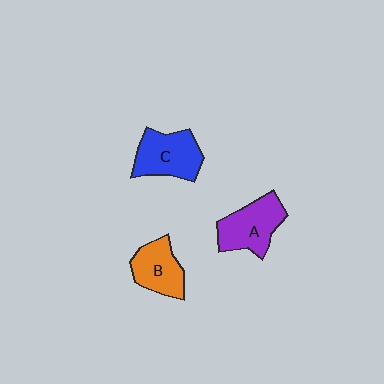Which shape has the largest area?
Shape C (blue).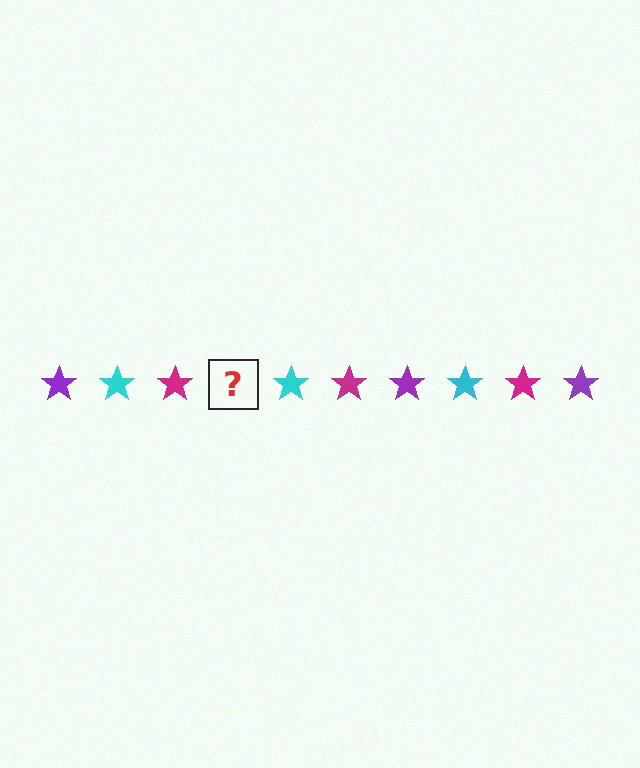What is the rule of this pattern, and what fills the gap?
The rule is that the pattern cycles through purple, cyan, magenta stars. The gap should be filled with a purple star.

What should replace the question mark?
The question mark should be replaced with a purple star.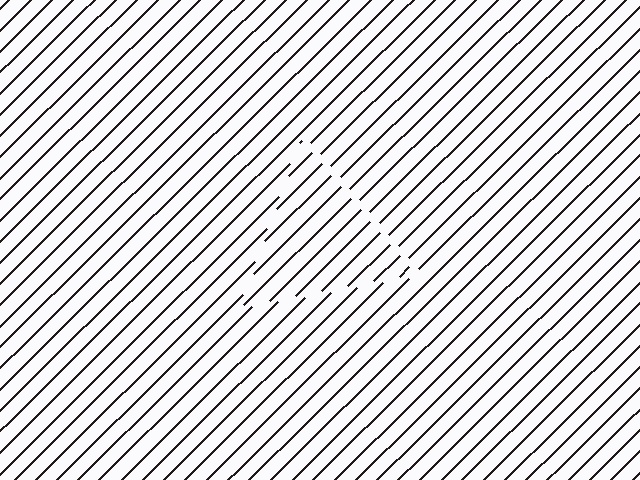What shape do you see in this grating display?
An illusory triangle. The interior of the shape contains the same grating, shifted by half a period — the contour is defined by the phase discontinuity where line-ends from the inner and outer gratings abut.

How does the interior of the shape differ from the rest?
The interior of the shape contains the same grating, shifted by half a period — the contour is defined by the phase discontinuity where line-ends from the inner and outer gratings abut.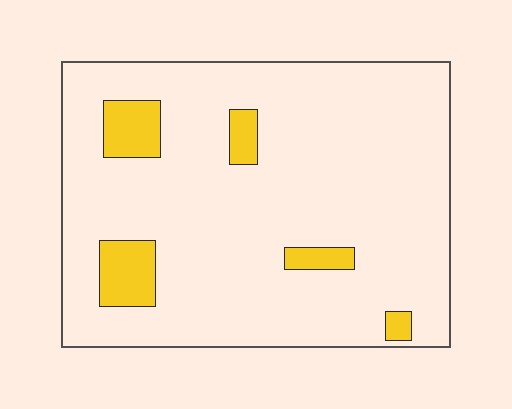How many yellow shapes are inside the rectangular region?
5.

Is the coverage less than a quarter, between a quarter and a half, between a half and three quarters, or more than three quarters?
Less than a quarter.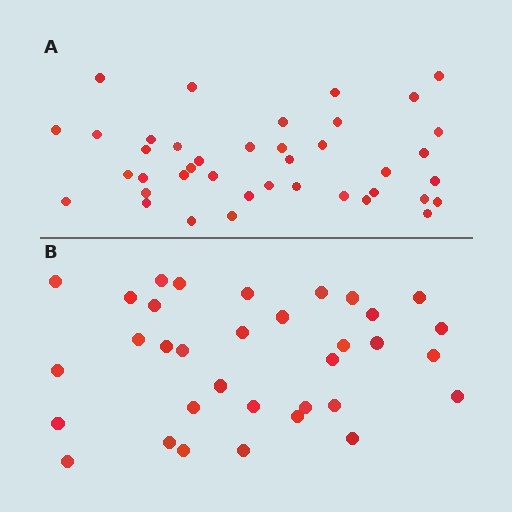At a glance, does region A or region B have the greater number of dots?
Region A (the top region) has more dots.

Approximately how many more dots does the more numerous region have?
Region A has about 6 more dots than region B.